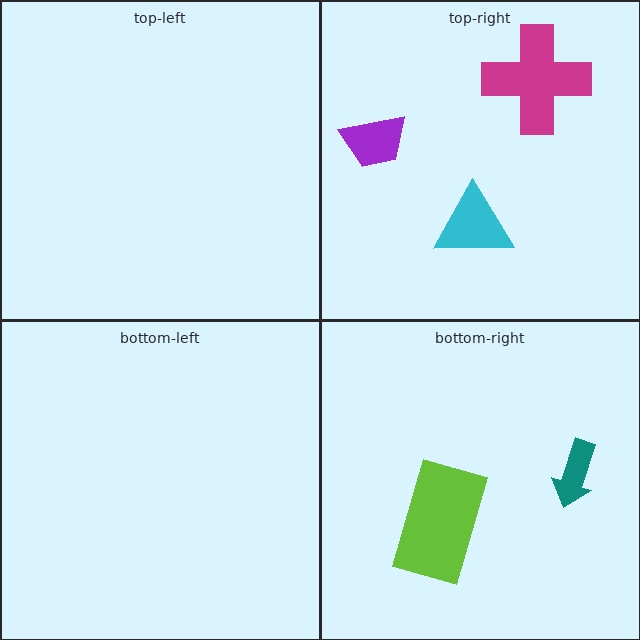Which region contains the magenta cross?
The top-right region.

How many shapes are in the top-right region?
3.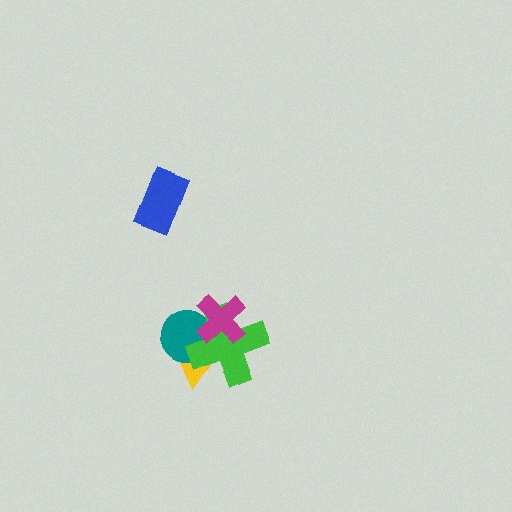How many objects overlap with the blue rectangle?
0 objects overlap with the blue rectangle.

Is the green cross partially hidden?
Yes, it is partially covered by another shape.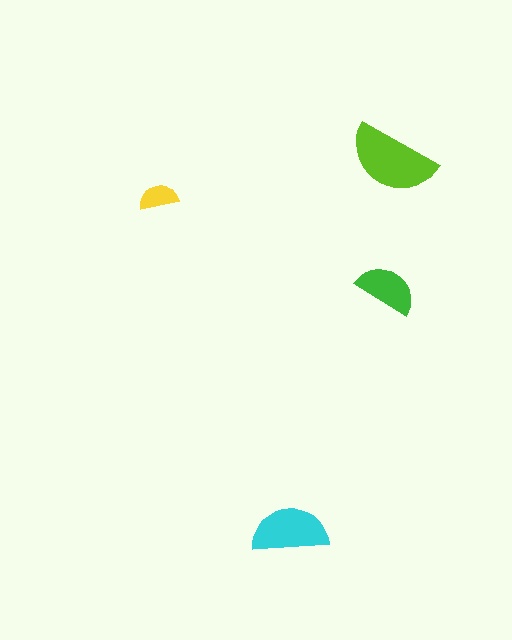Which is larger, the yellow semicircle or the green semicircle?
The green one.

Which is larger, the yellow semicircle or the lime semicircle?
The lime one.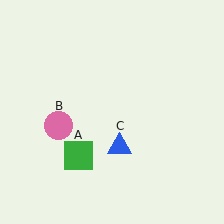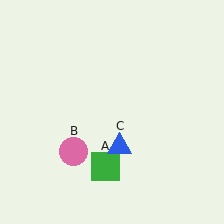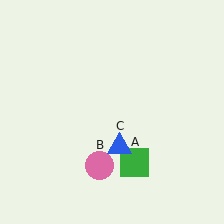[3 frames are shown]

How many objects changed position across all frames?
2 objects changed position: green square (object A), pink circle (object B).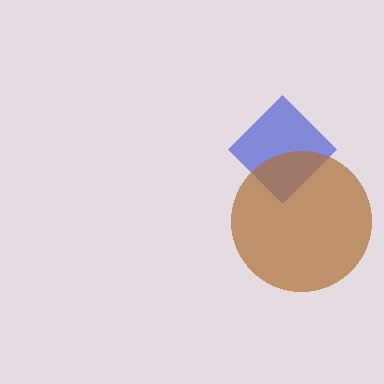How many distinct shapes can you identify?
There are 2 distinct shapes: a blue diamond, a brown circle.